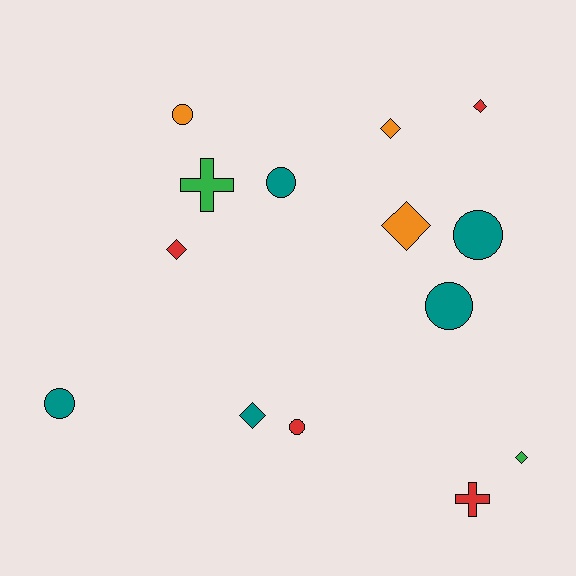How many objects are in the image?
There are 14 objects.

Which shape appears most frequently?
Circle, with 6 objects.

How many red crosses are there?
There is 1 red cross.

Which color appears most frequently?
Teal, with 5 objects.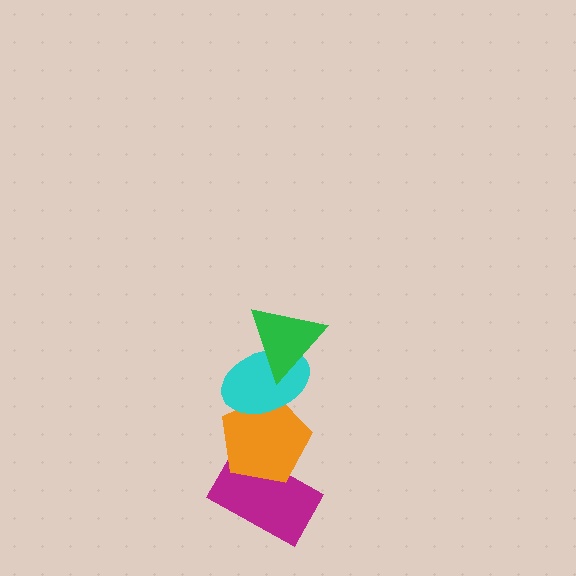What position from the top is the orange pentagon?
The orange pentagon is 3rd from the top.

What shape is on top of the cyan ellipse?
The green triangle is on top of the cyan ellipse.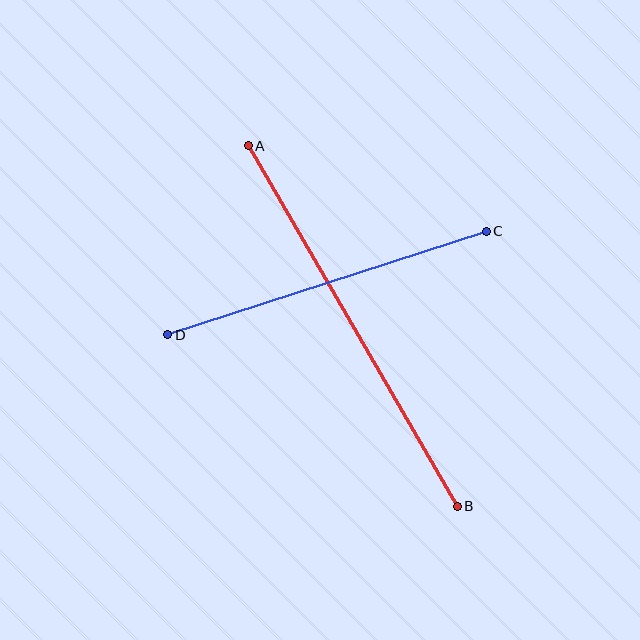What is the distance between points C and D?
The distance is approximately 335 pixels.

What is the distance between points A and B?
The distance is approximately 416 pixels.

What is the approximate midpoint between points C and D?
The midpoint is at approximately (327, 283) pixels.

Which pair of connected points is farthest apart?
Points A and B are farthest apart.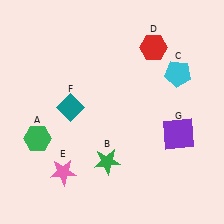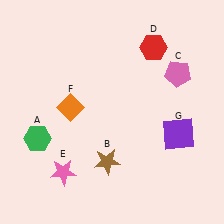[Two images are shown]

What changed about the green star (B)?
In Image 1, B is green. In Image 2, it changed to brown.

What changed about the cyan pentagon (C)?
In Image 1, C is cyan. In Image 2, it changed to pink.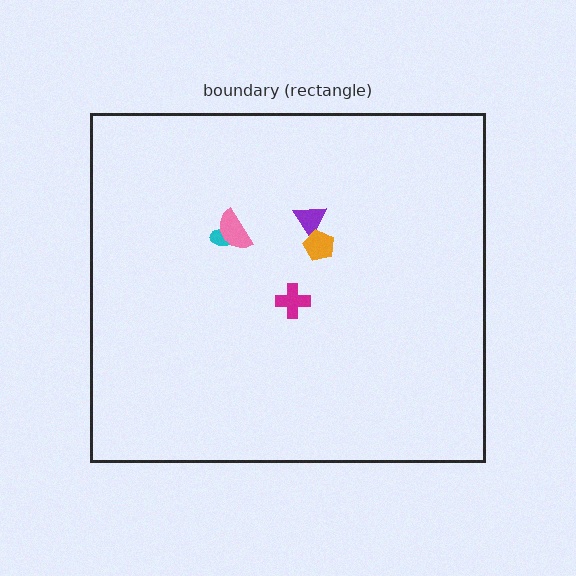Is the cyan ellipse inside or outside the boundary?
Inside.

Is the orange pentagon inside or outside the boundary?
Inside.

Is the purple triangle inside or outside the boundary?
Inside.